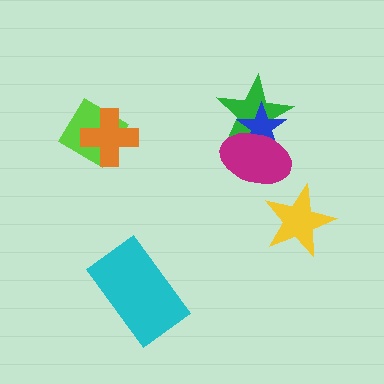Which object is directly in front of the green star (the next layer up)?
The blue star is directly in front of the green star.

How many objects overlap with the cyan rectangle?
0 objects overlap with the cyan rectangle.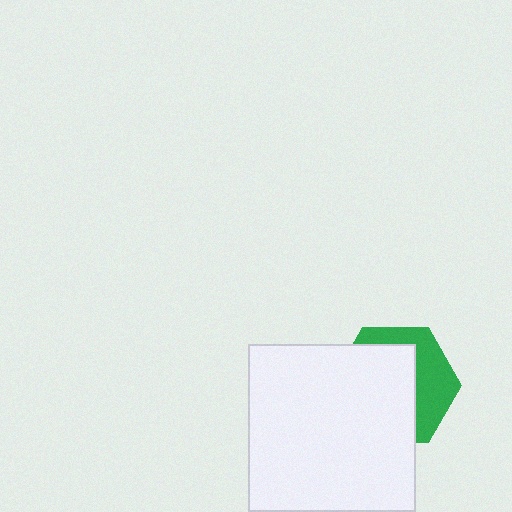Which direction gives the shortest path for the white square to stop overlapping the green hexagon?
Moving toward the lower-left gives the shortest separation.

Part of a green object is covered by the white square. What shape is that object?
It is a hexagon.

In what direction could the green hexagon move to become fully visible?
The green hexagon could move toward the upper-right. That would shift it out from behind the white square entirely.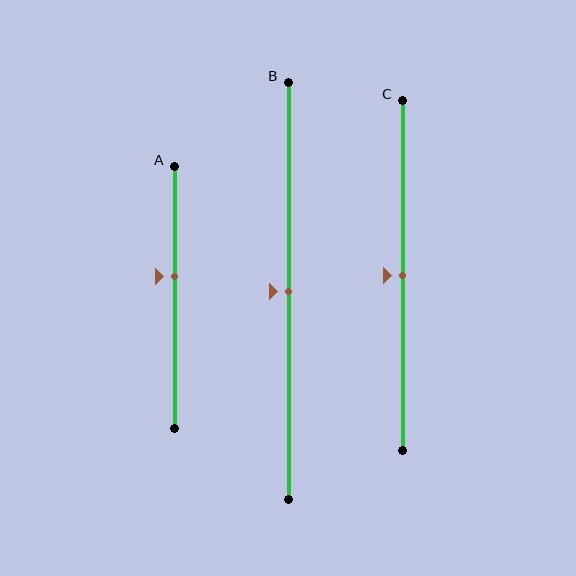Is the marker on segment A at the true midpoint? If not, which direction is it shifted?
No, the marker on segment A is shifted upward by about 8% of the segment length.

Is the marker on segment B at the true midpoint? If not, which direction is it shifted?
Yes, the marker on segment B is at the true midpoint.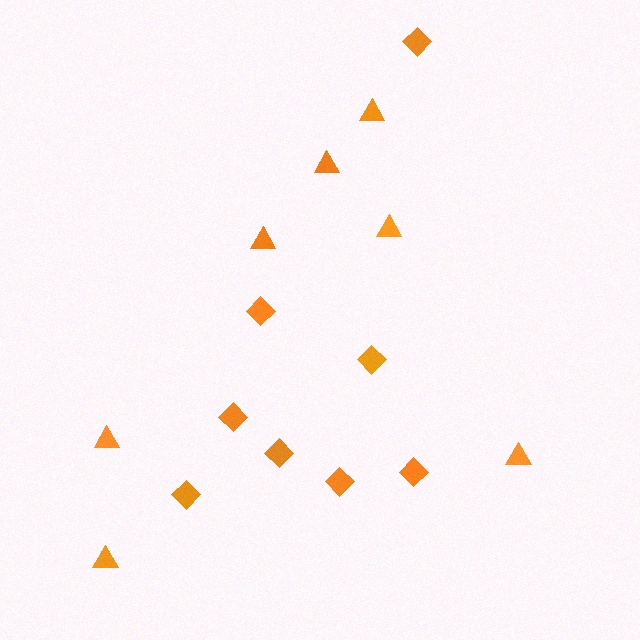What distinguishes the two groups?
There are 2 groups: one group of diamonds (8) and one group of triangles (7).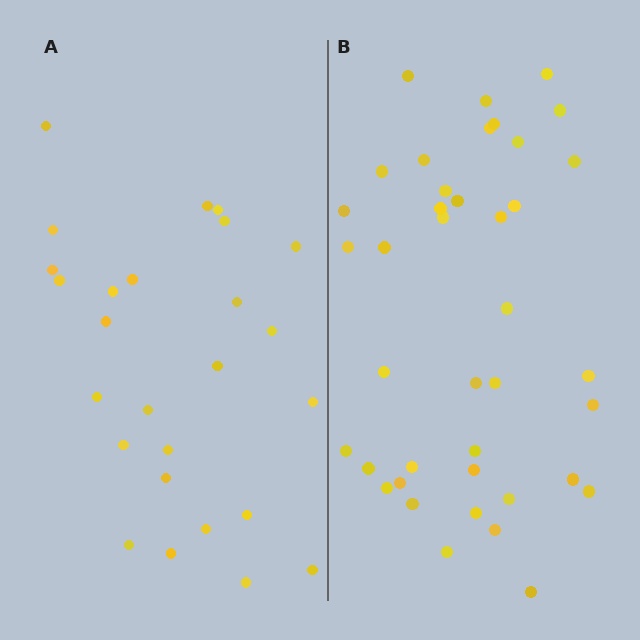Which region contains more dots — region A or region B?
Region B (the right region) has more dots.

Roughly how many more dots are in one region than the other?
Region B has approximately 15 more dots than region A.